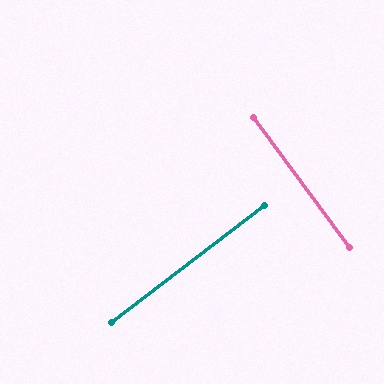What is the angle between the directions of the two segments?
Approximately 89 degrees.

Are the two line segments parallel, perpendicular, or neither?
Perpendicular — they meet at approximately 89°.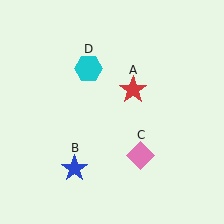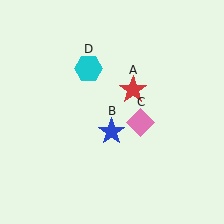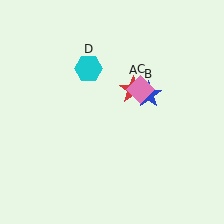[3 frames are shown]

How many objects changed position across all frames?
2 objects changed position: blue star (object B), pink diamond (object C).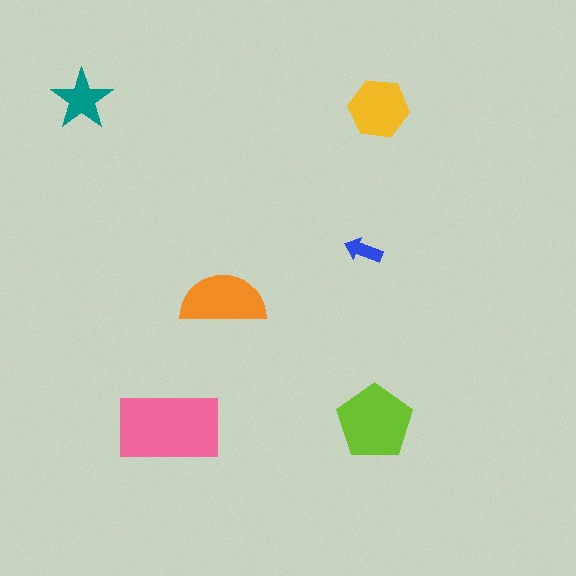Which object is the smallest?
The blue arrow.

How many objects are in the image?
There are 6 objects in the image.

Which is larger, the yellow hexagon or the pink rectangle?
The pink rectangle.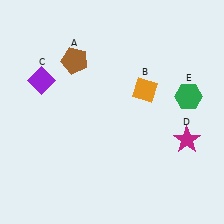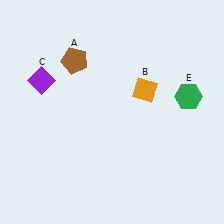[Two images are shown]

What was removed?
The magenta star (D) was removed in Image 2.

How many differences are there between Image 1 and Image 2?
There is 1 difference between the two images.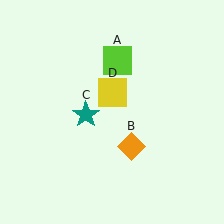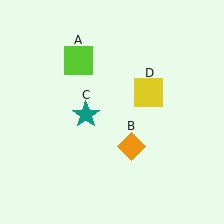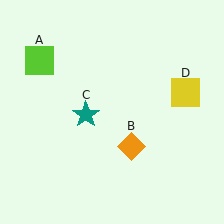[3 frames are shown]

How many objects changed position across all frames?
2 objects changed position: lime square (object A), yellow square (object D).